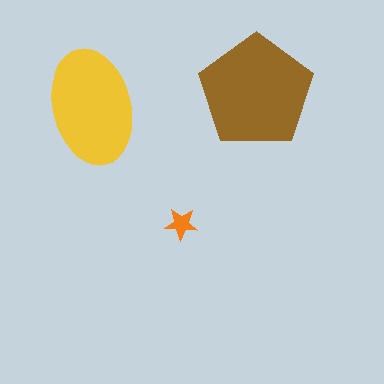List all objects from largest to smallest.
The brown pentagon, the yellow ellipse, the orange star.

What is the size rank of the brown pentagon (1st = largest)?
1st.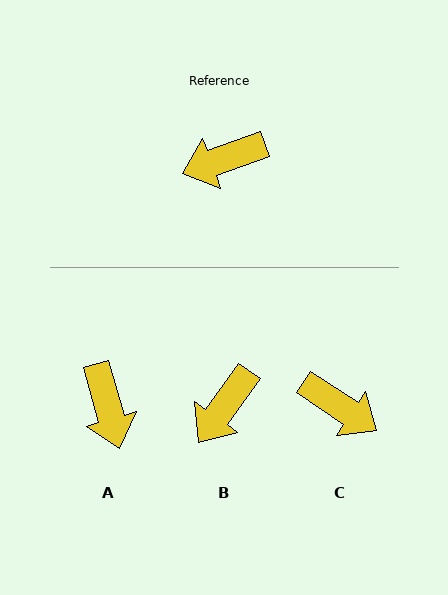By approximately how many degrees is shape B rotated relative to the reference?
Approximately 35 degrees counter-clockwise.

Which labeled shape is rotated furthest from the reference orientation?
C, about 127 degrees away.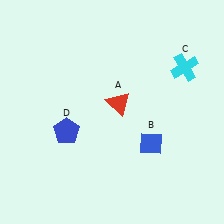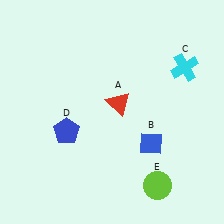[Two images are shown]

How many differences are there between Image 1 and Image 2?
There is 1 difference between the two images.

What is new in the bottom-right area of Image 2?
A lime circle (E) was added in the bottom-right area of Image 2.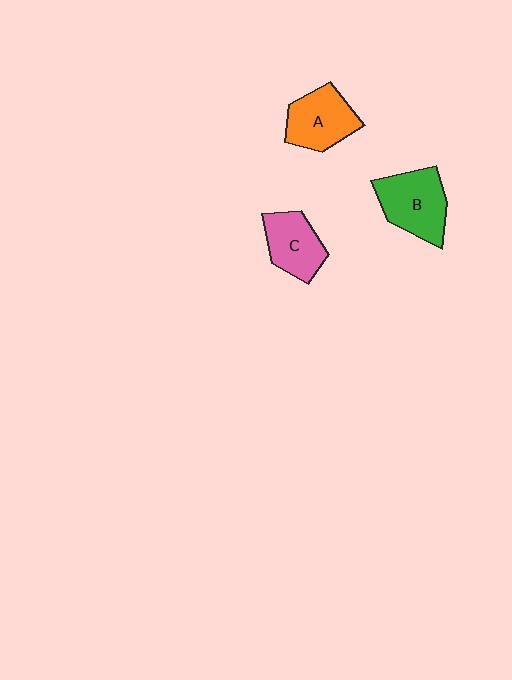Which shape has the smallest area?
Shape C (pink).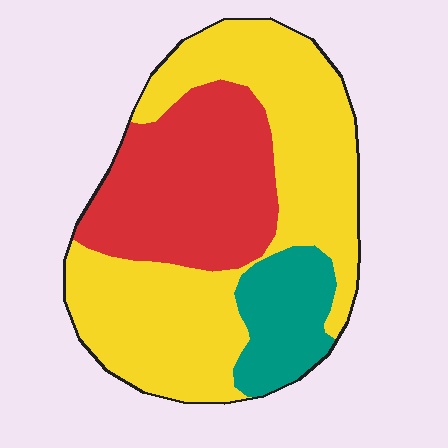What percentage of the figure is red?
Red covers roughly 30% of the figure.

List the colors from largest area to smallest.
From largest to smallest: yellow, red, teal.